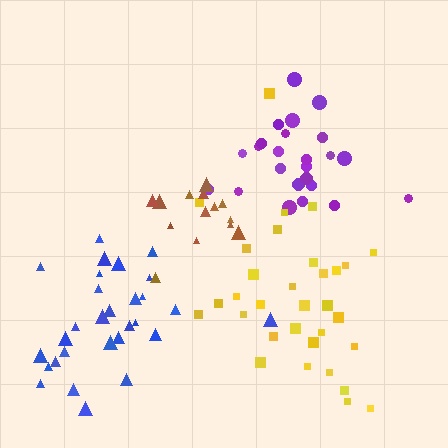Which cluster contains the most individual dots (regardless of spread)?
Yellow (32).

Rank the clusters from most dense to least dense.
brown, purple, blue, yellow.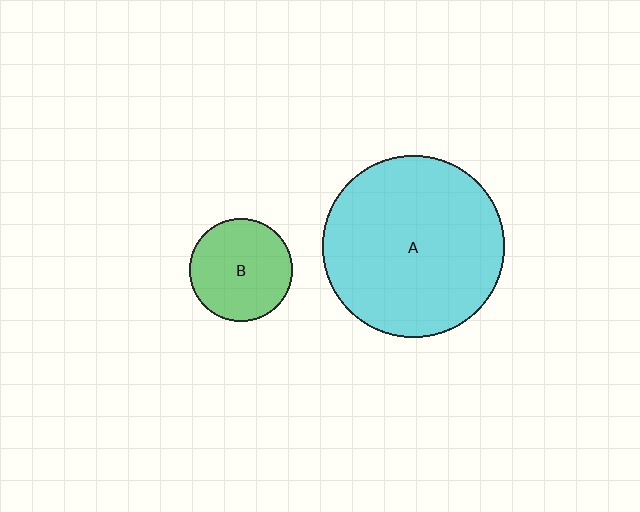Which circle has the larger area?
Circle A (cyan).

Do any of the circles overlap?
No, none of the circles overlap.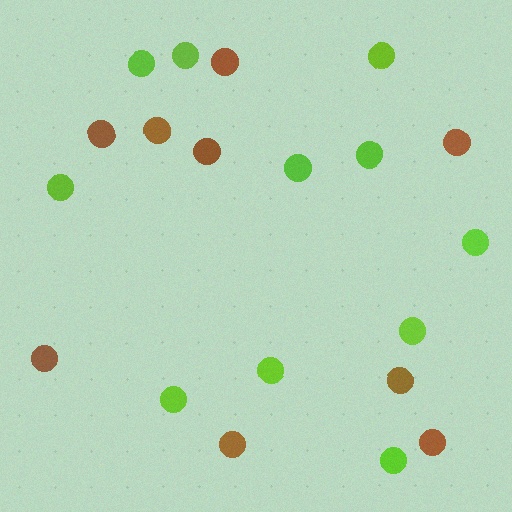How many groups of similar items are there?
There are 2 groups: one group of brown circles (9) and one group of lime circles (11).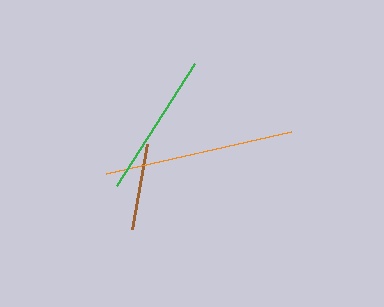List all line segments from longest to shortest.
From longest to shortest: orange, green, brown.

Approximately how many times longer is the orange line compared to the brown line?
The orange line is approximately 2.2 times the length of the brown line.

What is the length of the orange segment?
The orange segment is approximately 189 pixels long.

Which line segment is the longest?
The orange line is the longest at approximately 189 pixels.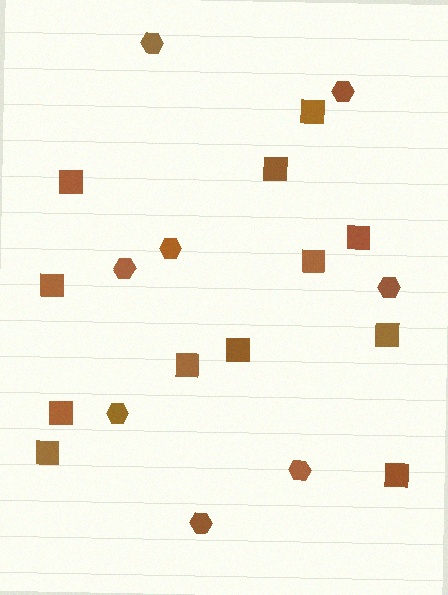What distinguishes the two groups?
There are 2 groups: one group of hexagons (8) and one group of squares (12).